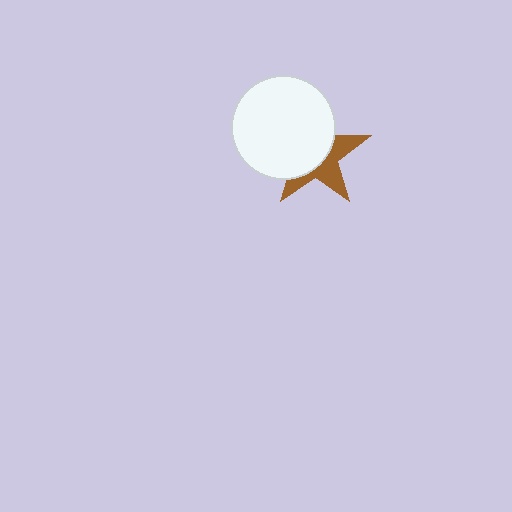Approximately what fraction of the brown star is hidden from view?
Roughly 58% of the brown star is hidden behind the white circle.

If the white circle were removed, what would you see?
You would see the complete brown star.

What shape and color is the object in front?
The object in front is a white circle.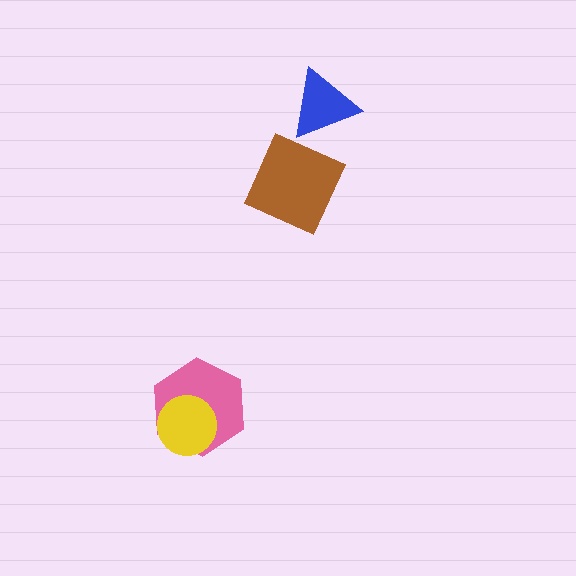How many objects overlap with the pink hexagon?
1 object overlaps with the pink hexagon.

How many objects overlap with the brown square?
0 objects overlap with the brown square.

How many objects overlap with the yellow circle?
1 object overlaps with the yellow circle.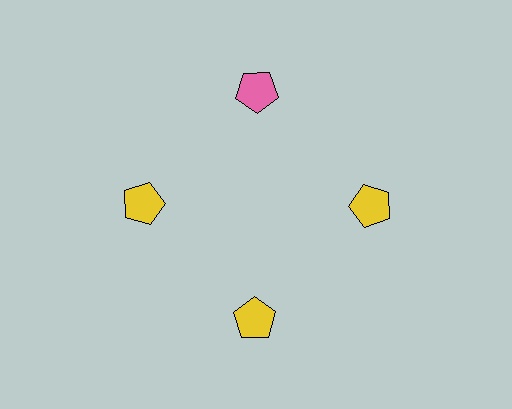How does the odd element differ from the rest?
It has a different color: pink instead of yellow.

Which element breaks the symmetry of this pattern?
The pink pentagon at roughly the 12 o'clock position breaks the symmetry. All other shapes are yellow pentagons.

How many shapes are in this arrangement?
There are 4 shapes arranged in a ring pattern.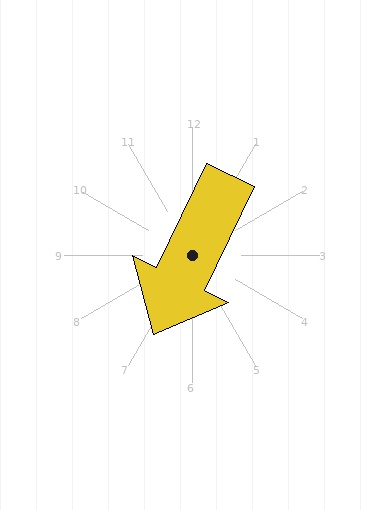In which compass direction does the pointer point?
Southwest.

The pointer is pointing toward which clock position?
Roughly 7 o'clock.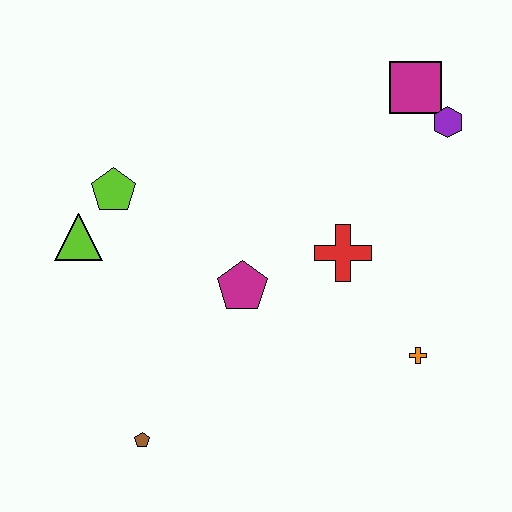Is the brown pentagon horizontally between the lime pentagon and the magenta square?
Yes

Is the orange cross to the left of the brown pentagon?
No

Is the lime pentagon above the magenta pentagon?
Yes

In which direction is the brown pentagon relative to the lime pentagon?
The brown pentagon is below the lime pentagon.